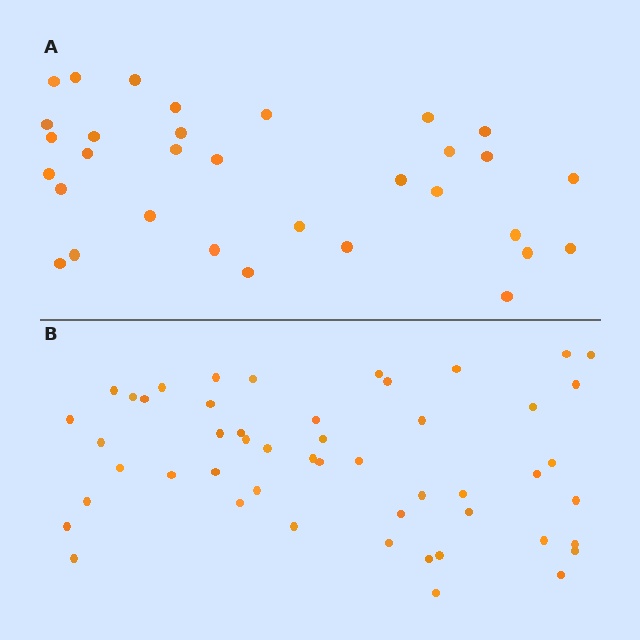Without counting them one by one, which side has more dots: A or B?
Region B (the bottom region) has more dots.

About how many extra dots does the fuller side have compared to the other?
Region B has approximately 20 more dots than region A.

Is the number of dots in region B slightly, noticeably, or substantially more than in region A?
Region B has substantially more. The ratio is roughly 1.6 to 1.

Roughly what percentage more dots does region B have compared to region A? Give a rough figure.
About 55% more.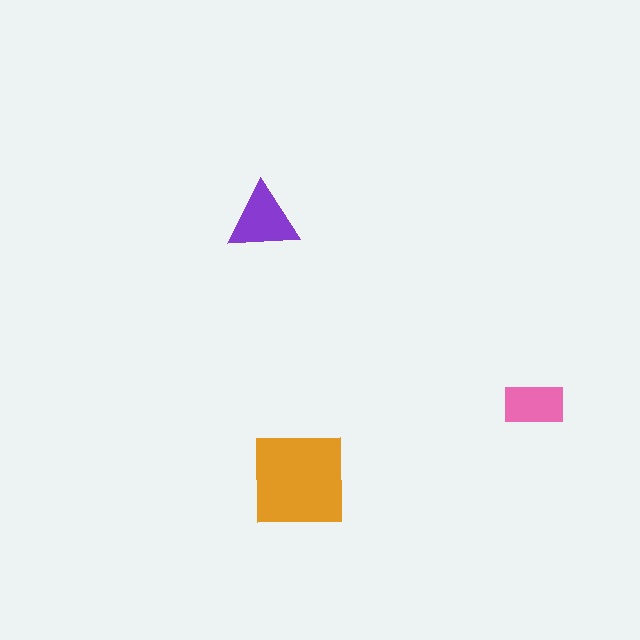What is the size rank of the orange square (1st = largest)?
1st.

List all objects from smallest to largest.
The pink rectangle, the purple triangle, the orange square.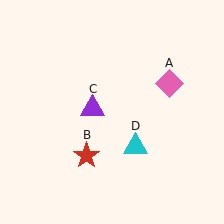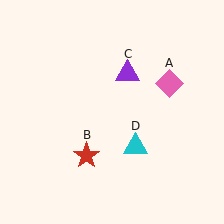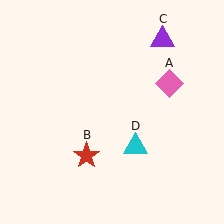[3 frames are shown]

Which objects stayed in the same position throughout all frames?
Pink diamond (object A) and red star (object B) and cyan triangle (object D) remained stationary.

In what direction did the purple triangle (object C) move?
The purple triangle (object C) moved up and to the right.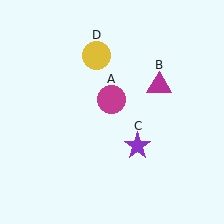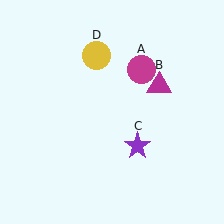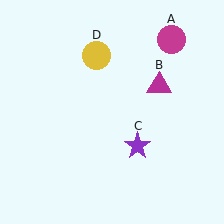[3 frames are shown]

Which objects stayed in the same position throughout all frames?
Magenta triangle (object B) and purple star (object C) and yellow circle (object D) remained stationary.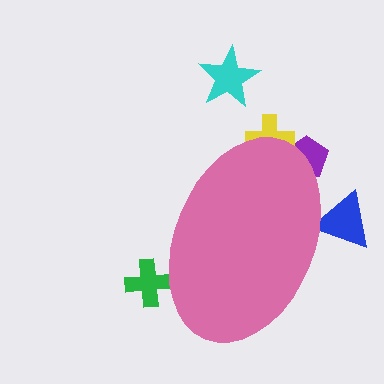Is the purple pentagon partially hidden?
Yes, the purple pentagon is partially hidden behind the pink ellipse.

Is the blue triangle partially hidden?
Yes, the blue triangle is partially hidden behind the pink ellipse.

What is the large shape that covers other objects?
A pink ellipse.